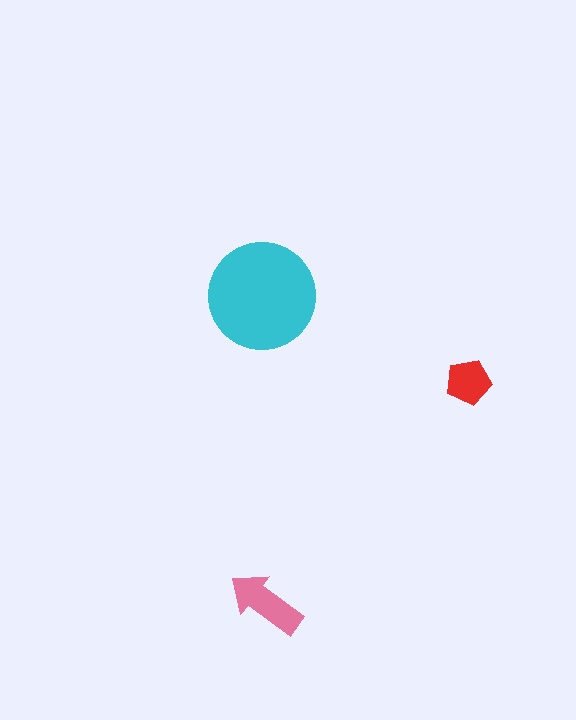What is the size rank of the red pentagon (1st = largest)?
3rd.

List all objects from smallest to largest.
The red pentagon, the pink arrow, the cyan circle.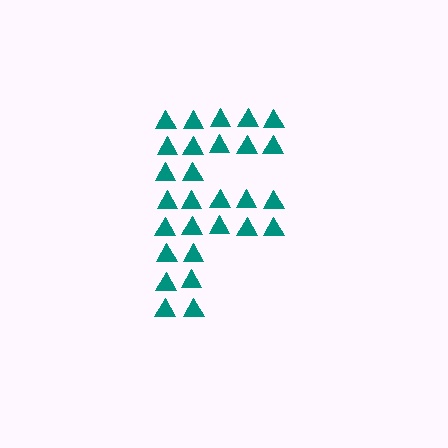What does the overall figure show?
The overall figure shows the letter F.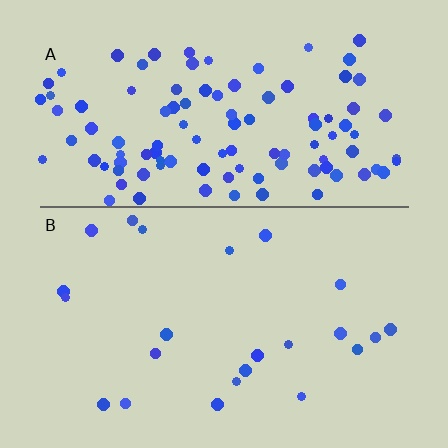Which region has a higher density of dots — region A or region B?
A (the top).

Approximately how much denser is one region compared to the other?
Approximately 4.7× — region A over region B.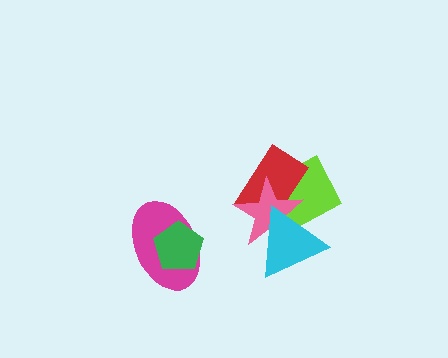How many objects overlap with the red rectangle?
3 objects overlap with the red rectangle.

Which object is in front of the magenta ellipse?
The green pentagon is in front of the magenta ellipse.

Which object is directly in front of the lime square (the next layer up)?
The red rectangle is directly in front of the lime square.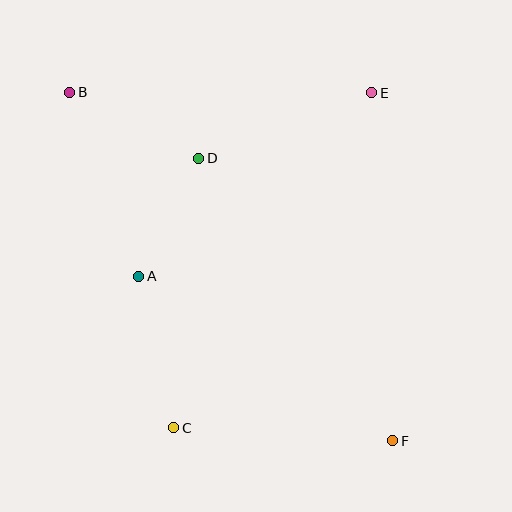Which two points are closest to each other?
Points A and D are closest to each other.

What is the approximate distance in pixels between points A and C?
The distance between A and C is approximately 155 pixels.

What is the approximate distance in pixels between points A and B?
The distance between A and B is approximately 197 pixels.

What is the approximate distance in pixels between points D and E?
The distance between D and E is approximately 185 pixels.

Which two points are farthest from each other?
Points B and F are farthest from each other.